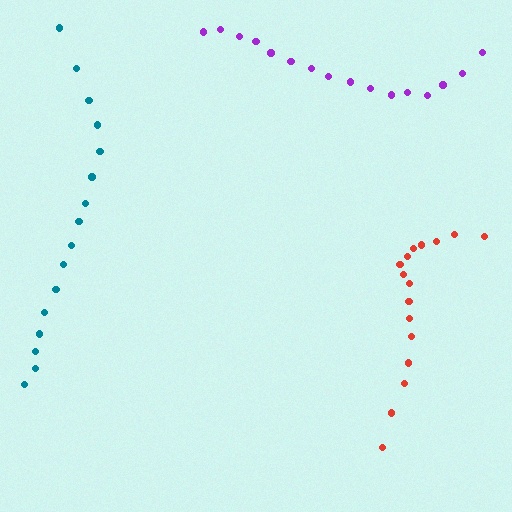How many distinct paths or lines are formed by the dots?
There are 3 distinct paths.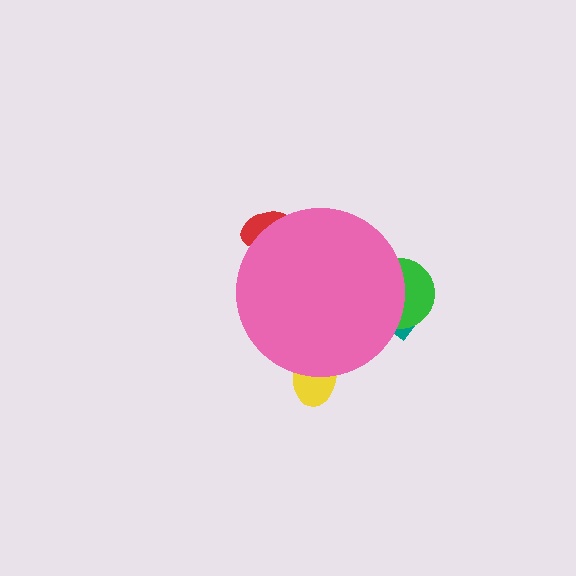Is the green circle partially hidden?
Yes, the green circle is partially hidden behind the pink circle.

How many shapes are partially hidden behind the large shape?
4 shapes are partially hidden.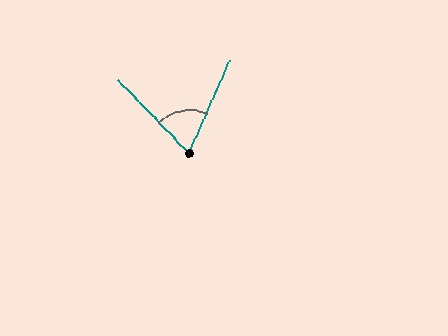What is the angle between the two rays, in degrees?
Approximately 68 degrees.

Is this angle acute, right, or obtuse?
It is acute.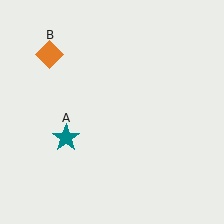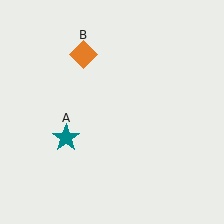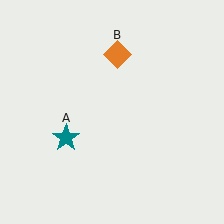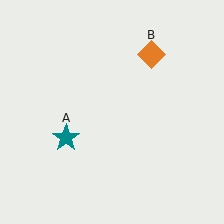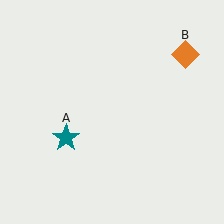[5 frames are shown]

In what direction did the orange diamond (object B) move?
The orange diamond (object B) moved right.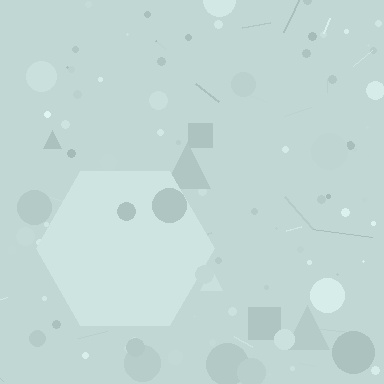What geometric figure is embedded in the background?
A hexagon is embedded in the background.